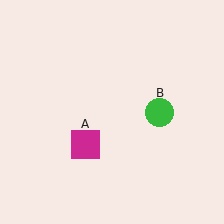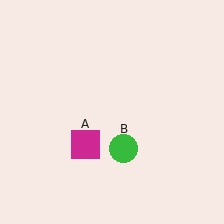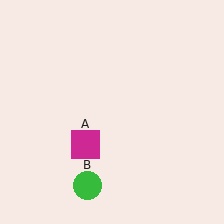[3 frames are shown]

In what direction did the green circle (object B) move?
The green circle (object B) moved down and to the left.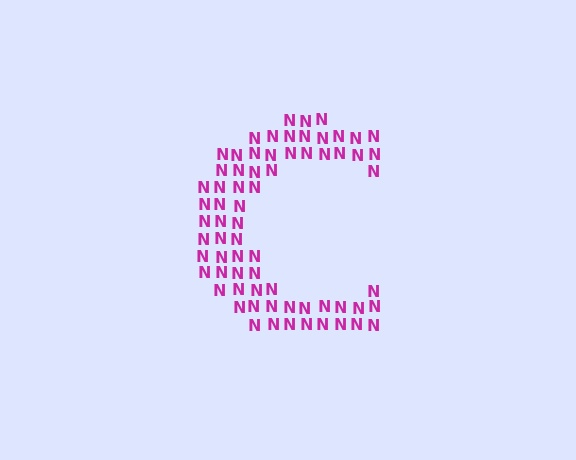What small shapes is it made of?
It is made of small letter N's.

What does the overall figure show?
The overall figure shows the letter C.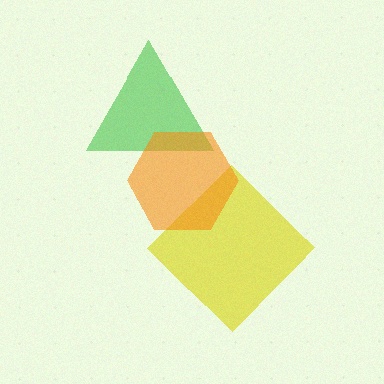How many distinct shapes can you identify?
There are 3 distinct shapes: a green triangle, a yellow diamond, an orange hexagon.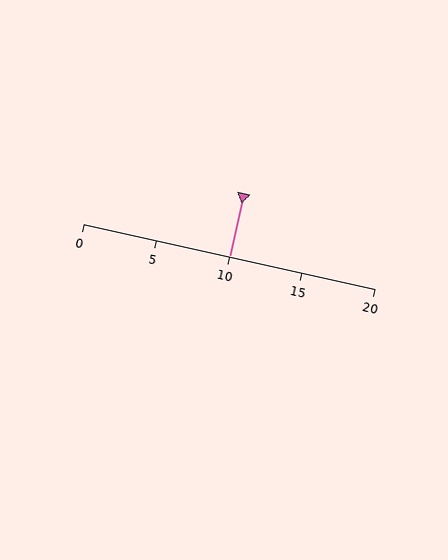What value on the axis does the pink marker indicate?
The marker indicates approximately 10.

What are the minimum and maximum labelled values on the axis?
The axis runs from 0 to 20.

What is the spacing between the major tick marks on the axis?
The major ticks are spaced 5 apart.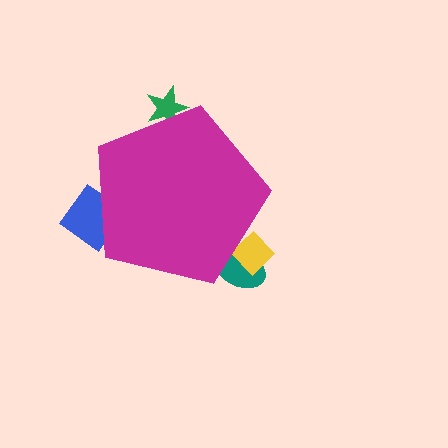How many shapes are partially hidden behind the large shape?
4 shapes are partially hidden.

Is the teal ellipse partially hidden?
Yes, the teal ellipse is partially hidden behind the magenta pentagon.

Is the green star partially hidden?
Yes, the green star is partially hidden behind the magenta pentagon.